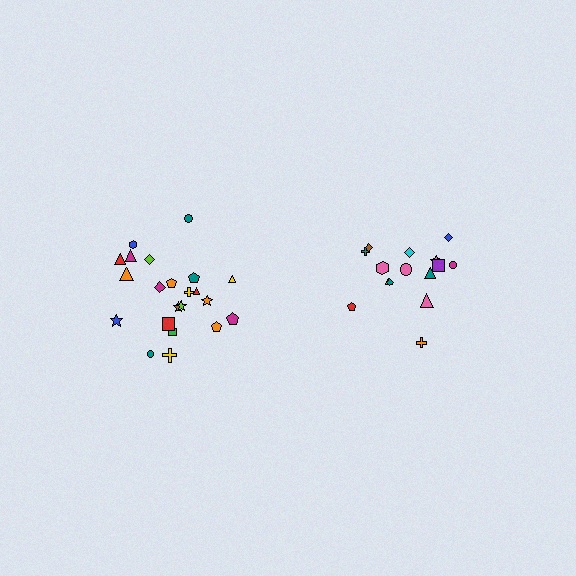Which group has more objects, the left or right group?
The left group.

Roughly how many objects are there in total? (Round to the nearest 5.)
Roughly 35 objects in total.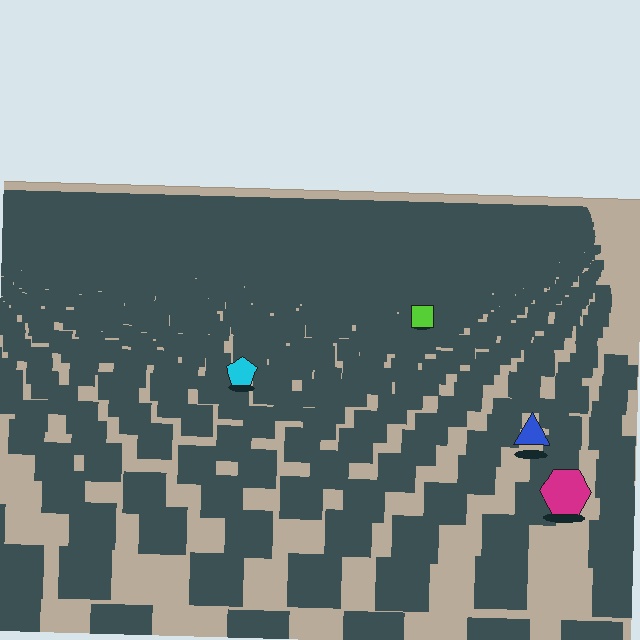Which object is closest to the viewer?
The magenta hexagon is closest. The texture marks near it are larger and more spread out.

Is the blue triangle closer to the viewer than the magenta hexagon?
No. The magenta hexagon is closer — you can tell from the texture gradient: the ground texture is coarser near it.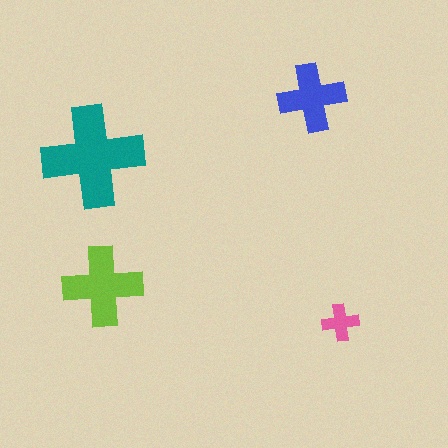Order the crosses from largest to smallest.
the teal one, the lime one, the blue one, the pink one.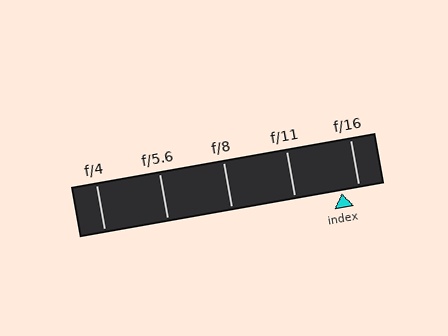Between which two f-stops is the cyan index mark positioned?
The index mark is between f/11 and f/16.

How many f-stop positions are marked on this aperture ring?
There are 5 f-stop positions marked.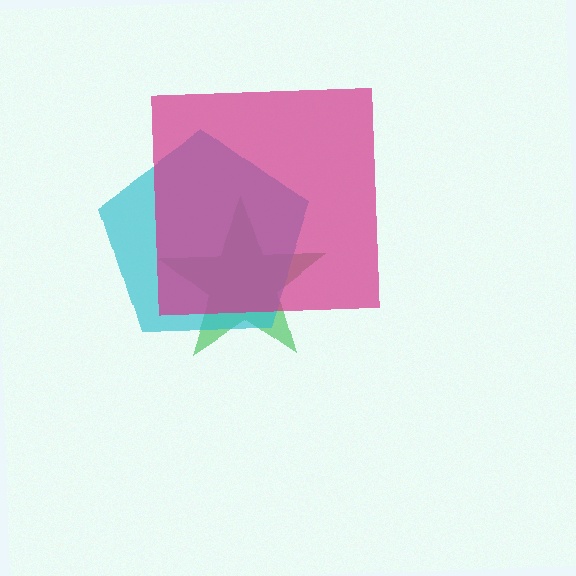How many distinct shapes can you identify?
There are 3 distinct shapes: a green star, a cyan pentagon, a magenta square.